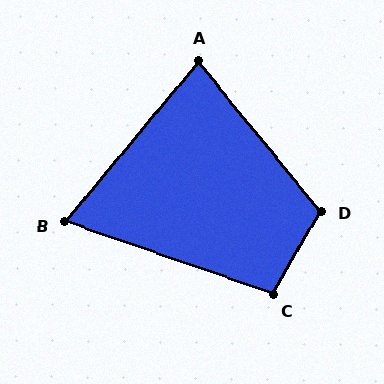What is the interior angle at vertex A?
Approximately 79 degrees (acute).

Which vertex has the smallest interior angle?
B, at approximately 69 degrees.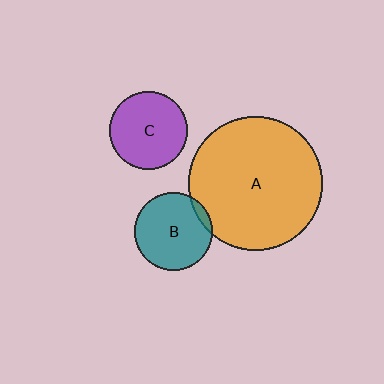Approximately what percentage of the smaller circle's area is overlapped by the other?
Approximately 5%.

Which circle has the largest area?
Circle A (orange).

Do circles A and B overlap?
Yes.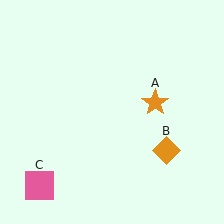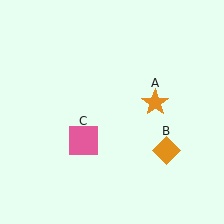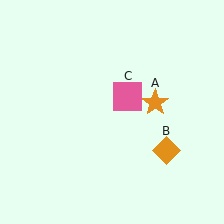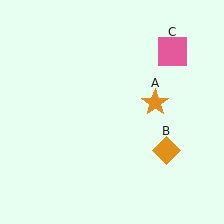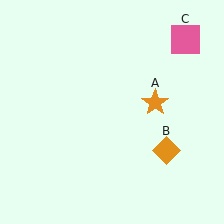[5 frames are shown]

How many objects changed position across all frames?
1 object changed position: pink square (object C).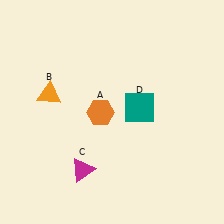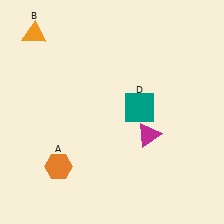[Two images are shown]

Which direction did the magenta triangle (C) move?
The magenta triangle (C) moved right.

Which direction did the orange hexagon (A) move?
The orange hexagon (A) moved down.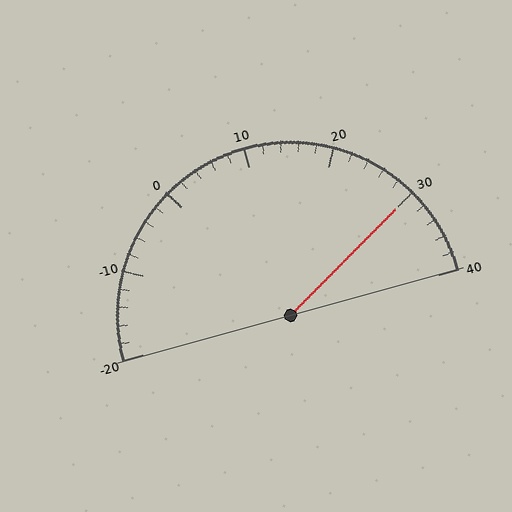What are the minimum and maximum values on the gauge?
The gauge ranges from -20 to 40.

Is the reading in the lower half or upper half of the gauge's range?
The reading is in the upper half of the range (-20 to 40).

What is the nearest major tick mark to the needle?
The nearest major tick mark is 30.